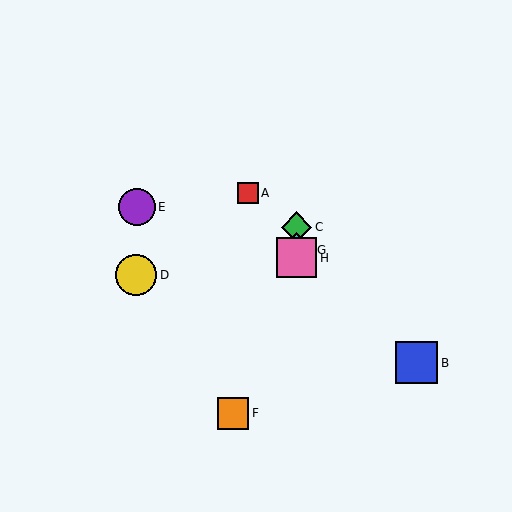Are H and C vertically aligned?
Yes, both are at x≈297.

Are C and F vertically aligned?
No, C is at x≈297 and F is at x≈233.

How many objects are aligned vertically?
3 objects (C, G, H) are aligned vertically.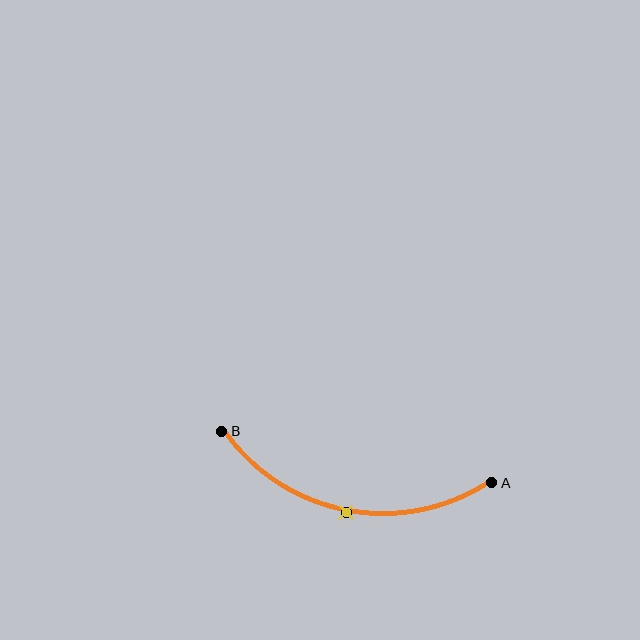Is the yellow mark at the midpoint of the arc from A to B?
Yes. The yellow mark lies on the arc at equal arc-length from both A and B — it is the arc midpoint.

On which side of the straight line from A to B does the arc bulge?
The arc bulges below the straight line connecting A and B.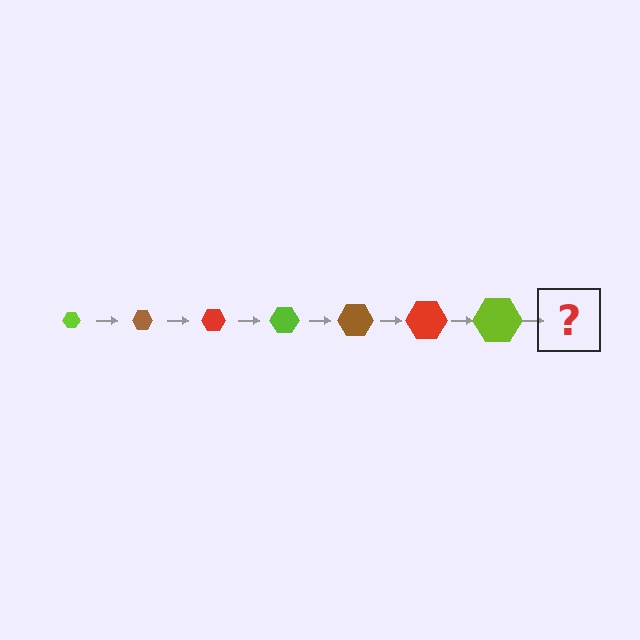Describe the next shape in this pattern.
It should be a brown hexagon, larger than the previous one.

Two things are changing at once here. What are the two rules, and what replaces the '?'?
The two rules are that the hexagon grows larger each step and the color cycles through lime, brown, and red. The '?' should be a brown hexagon, larger than the previous one.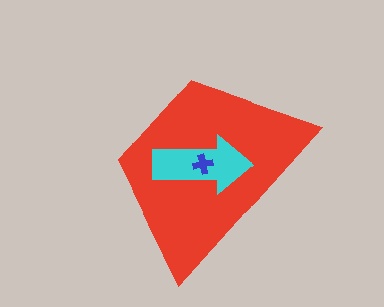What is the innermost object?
The blue cross.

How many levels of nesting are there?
3.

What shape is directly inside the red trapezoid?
The cyan arrow.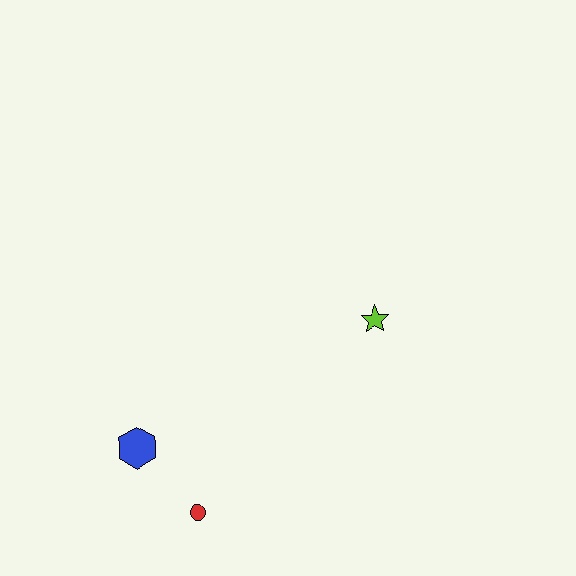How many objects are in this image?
There are 3 objects.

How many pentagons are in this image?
There are no pentagons.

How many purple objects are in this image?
There are no purple objects.